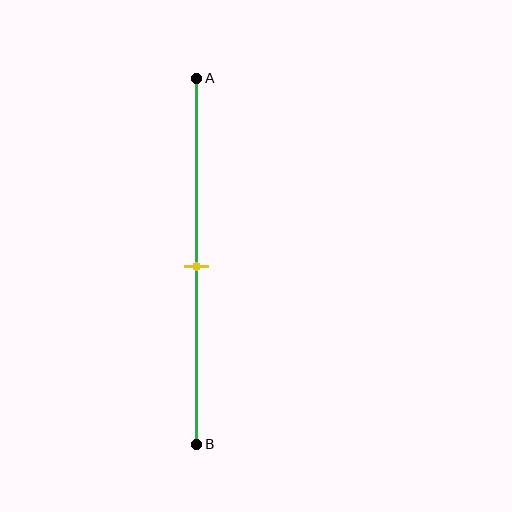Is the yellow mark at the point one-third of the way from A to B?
No, the mark is at about 50% from A, not at the 33% one-third point.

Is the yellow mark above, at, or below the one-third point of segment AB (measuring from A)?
The yellow mark is below the one-third point of segment AB.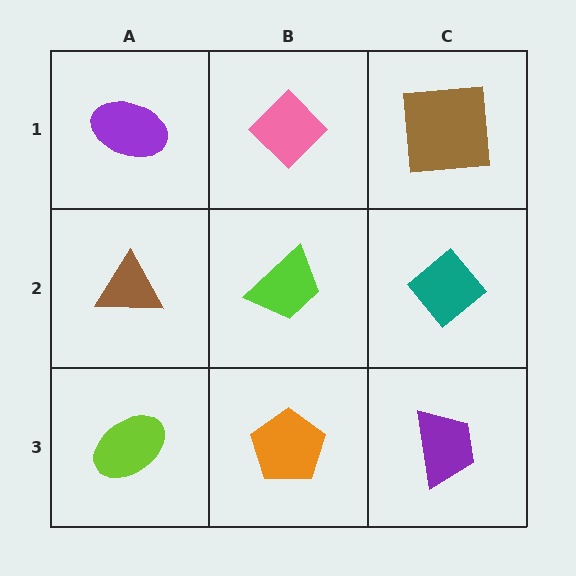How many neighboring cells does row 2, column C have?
3.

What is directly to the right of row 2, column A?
A lime trapezoid.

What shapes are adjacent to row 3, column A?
A brown triangle (row 2, column A), an orange pentagon (row 3, column B).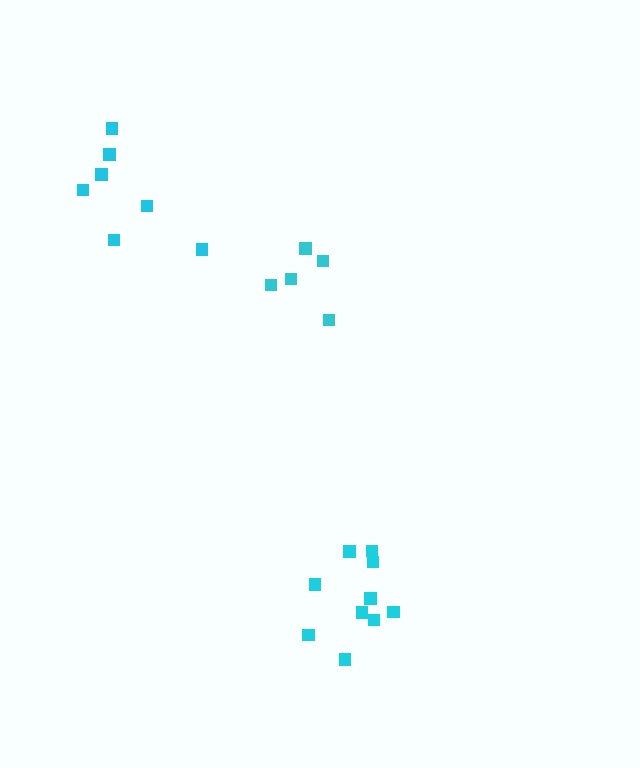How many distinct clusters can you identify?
There are 3 distinct clusters.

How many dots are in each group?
Group 1: 10 dots, Group 2: 5 dots, Group 3: 7 dots (22 total).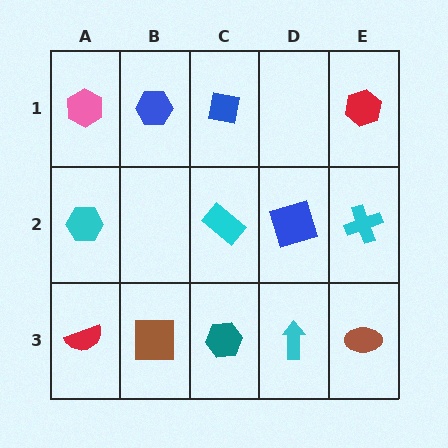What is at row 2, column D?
A blue square.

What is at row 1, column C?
A blue square.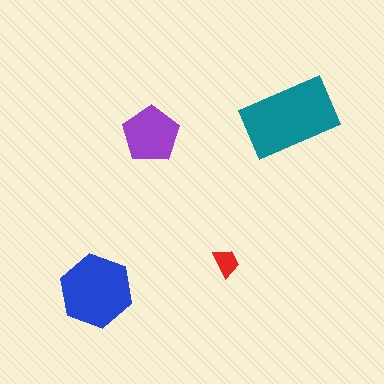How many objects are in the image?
There are 4 objects in the image.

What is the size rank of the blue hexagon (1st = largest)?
2nd.